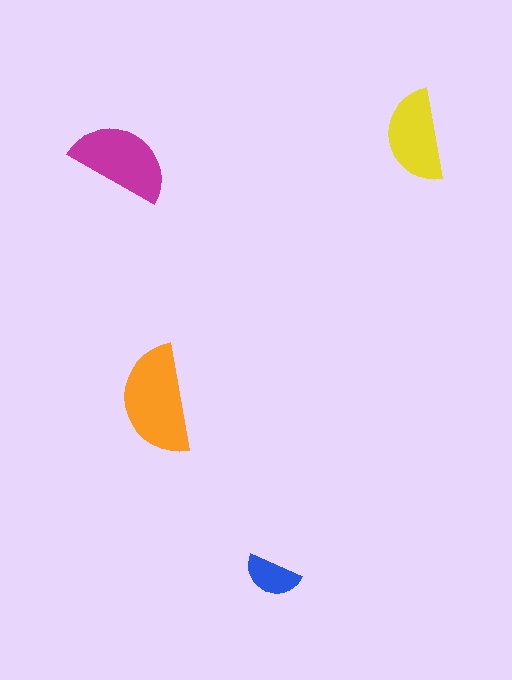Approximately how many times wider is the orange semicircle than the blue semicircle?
About 2 times wider.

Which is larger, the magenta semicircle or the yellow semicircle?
The magenta one.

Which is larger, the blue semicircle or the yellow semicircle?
The yellow one.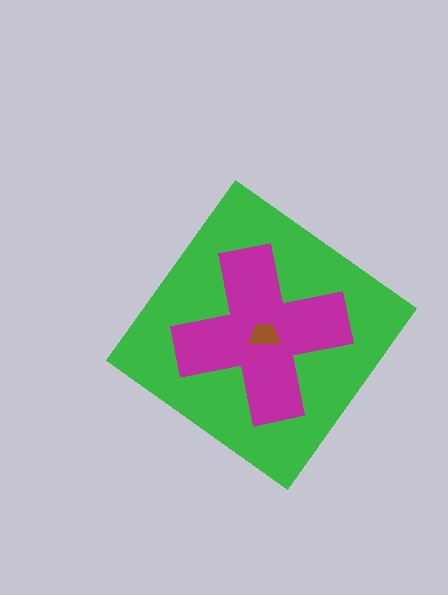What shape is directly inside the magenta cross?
The brown trapezoid.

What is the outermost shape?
The green diamond.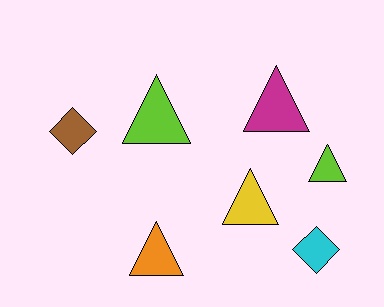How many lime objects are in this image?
There are 2 lime objects.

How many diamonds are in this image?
There are 2 diamonds.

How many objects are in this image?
There are 7 objects.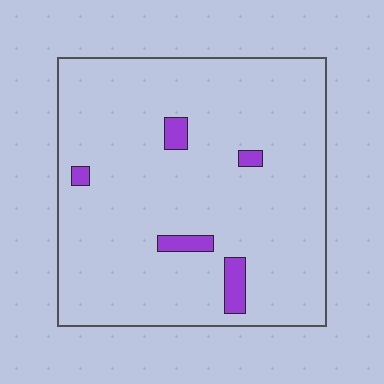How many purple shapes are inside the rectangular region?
5.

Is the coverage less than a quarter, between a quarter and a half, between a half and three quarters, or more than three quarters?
Less than a quarter.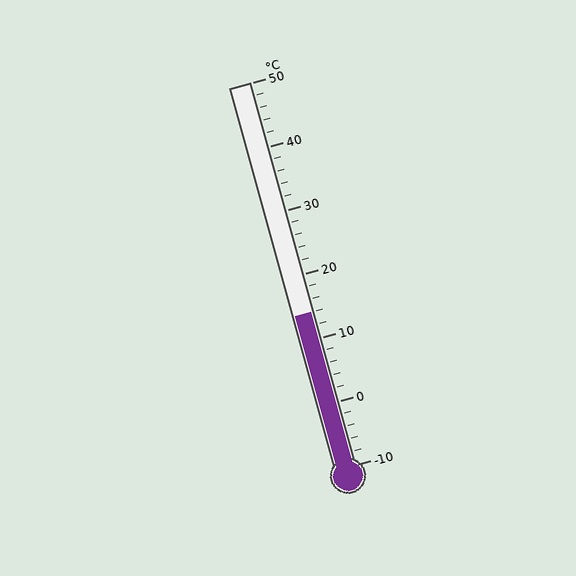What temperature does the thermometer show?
The thermometer shows approximately 14°C.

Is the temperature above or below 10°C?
The temperature is above 10°C.